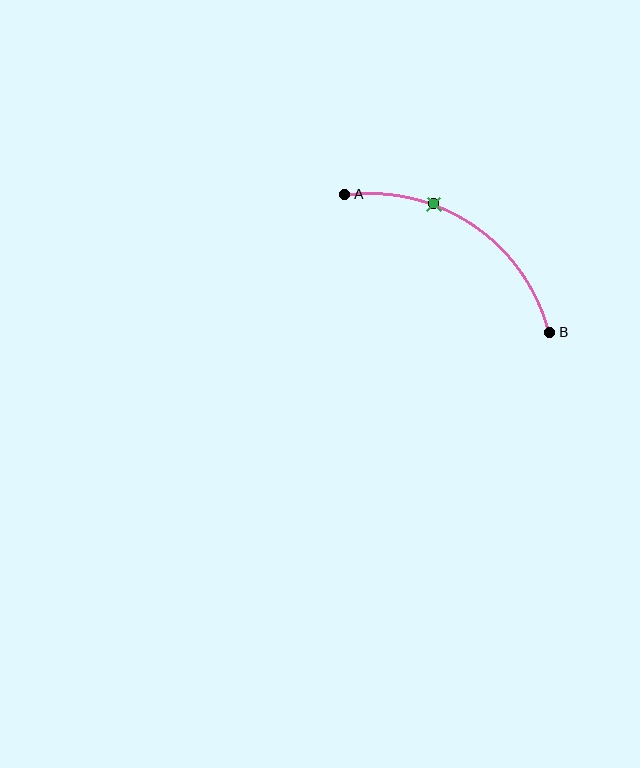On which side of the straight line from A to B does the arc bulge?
The arc bulges above and to the right of the straight line connecting A and B.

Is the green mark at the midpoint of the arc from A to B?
No. The green mark lies on the arc but is closer to endpoint A. The arc midpoint would be at the point on the curve equidistant along the arc from both A and B.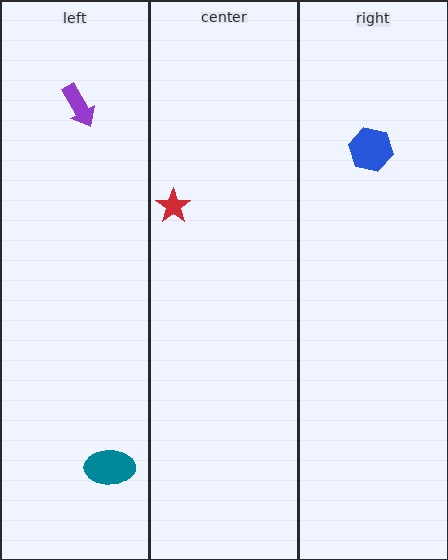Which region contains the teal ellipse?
The left region.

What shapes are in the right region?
The blue hexagon.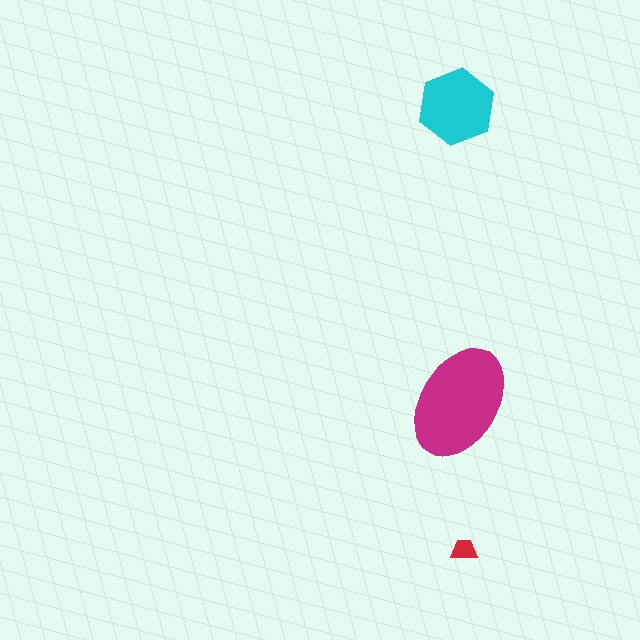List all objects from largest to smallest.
The magenta ellipse, the cyan hexagon, the red trapezoid.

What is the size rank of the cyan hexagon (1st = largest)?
2nd.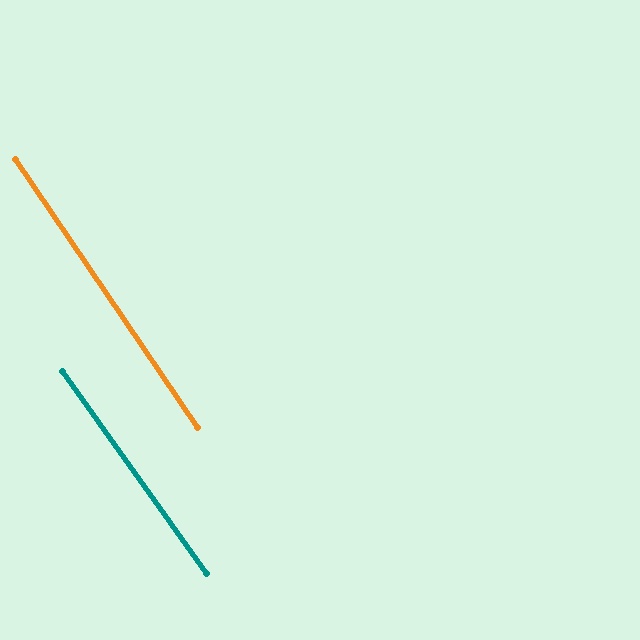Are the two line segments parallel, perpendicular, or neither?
Parallel — their directions differ by only 1.3°.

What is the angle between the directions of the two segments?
Approximately 1 degree.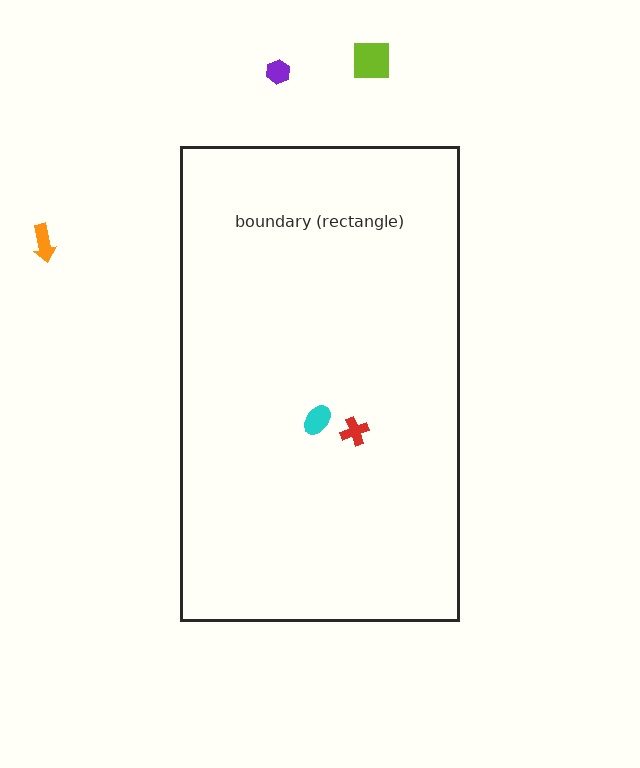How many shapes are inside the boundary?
2 inside, 3 outside.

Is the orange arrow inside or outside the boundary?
Outside.